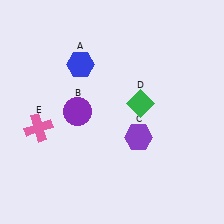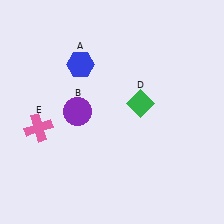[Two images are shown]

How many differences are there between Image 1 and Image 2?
There is 1 difference between the two images.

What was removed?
The purple hexagon (C) was removed in Image 2.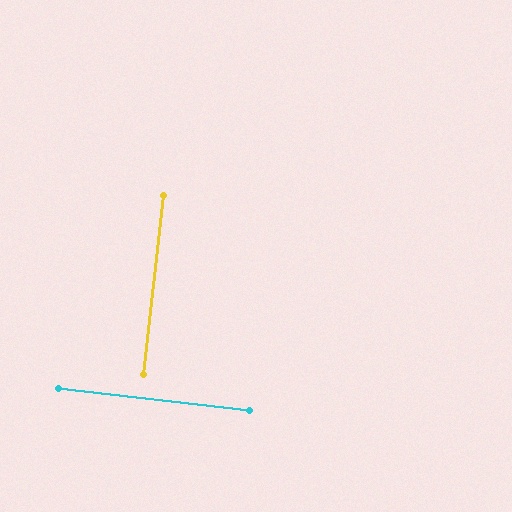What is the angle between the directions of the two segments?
Approximately 90 degrees.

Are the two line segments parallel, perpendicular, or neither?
Perpendicular — they meet at approximately 90°.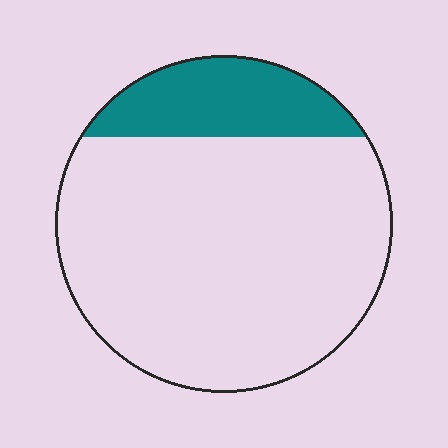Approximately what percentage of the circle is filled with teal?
Approximately 20%.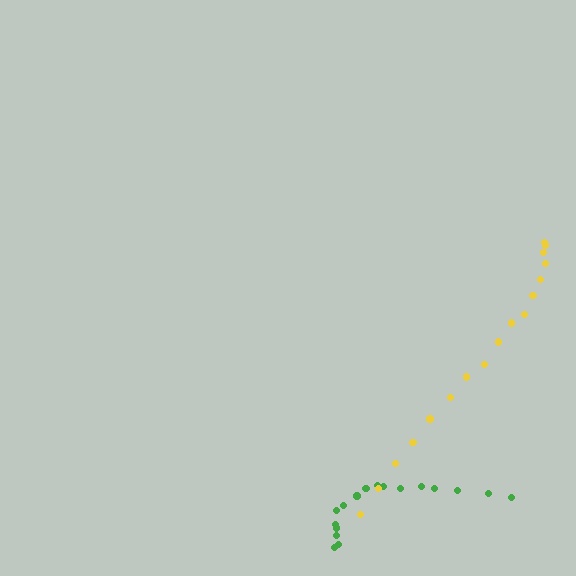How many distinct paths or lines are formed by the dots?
There are 2 distinct paths.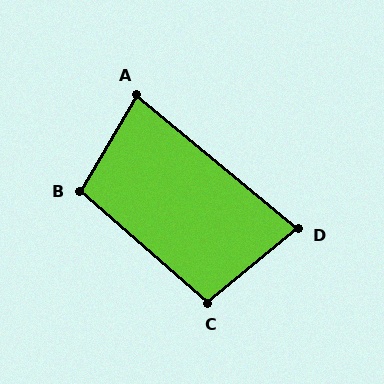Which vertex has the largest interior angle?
B, at approximately 101 degrees.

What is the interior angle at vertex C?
Approximately 99 degrees (obtuse).